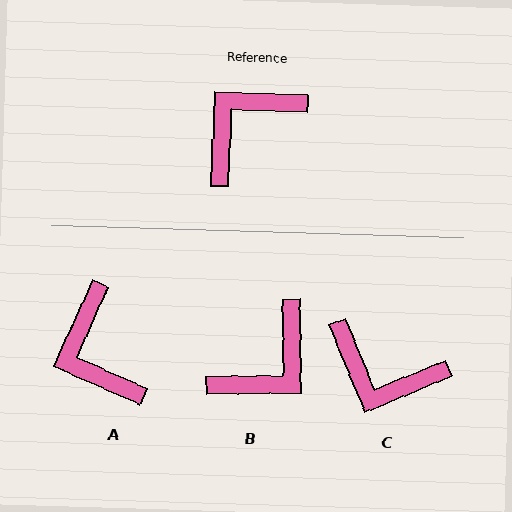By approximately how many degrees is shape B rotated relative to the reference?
Approximately 177 degrees clockwise.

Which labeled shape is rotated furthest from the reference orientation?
B, about 177 degrees away.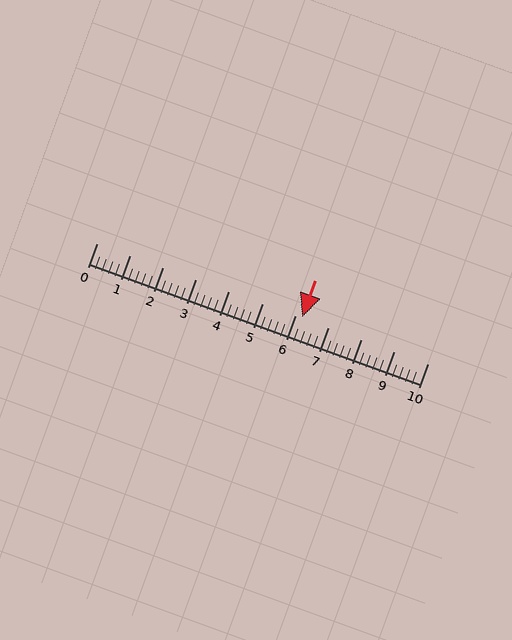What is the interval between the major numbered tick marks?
The major tick marks are spaced 1 units apart.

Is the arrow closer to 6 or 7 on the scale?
The arrow is closer to 6.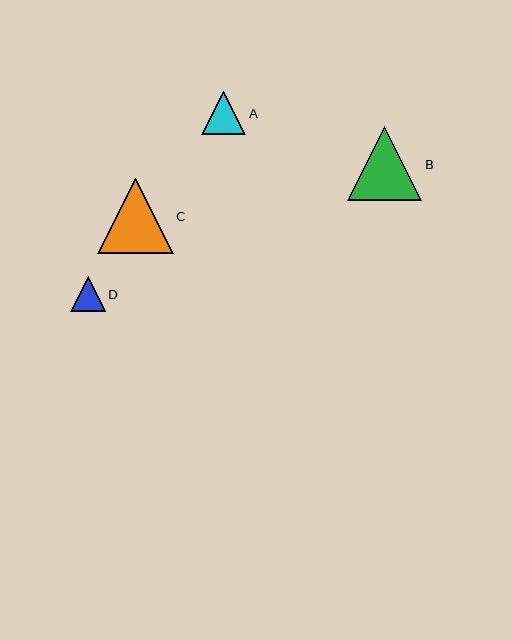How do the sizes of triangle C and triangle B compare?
Triangle C and triangle B are approximately the same size.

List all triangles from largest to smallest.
From largest to smallest: C, B, A, D.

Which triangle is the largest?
Triangle C is the largest with a size of approximately 75 pixels.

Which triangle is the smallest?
Triangle D is the smallest with a size of approximately 34 pixels.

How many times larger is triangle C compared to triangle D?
Triangle C is approximately 2.2 times the size of triangle D.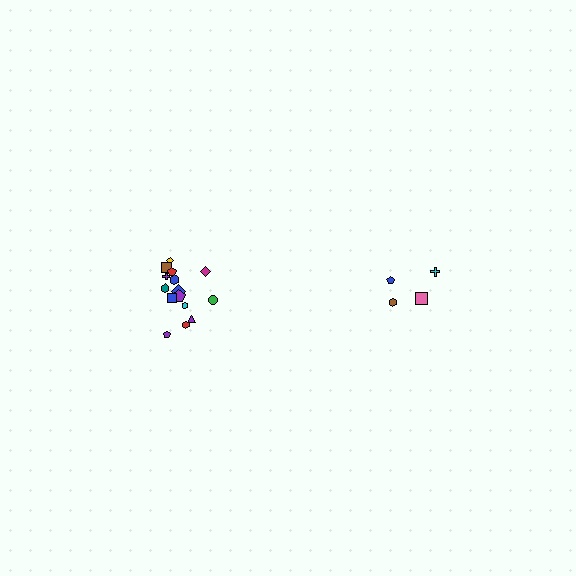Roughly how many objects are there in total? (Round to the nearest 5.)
Roughly 20 objects in total.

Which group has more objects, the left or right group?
The left group.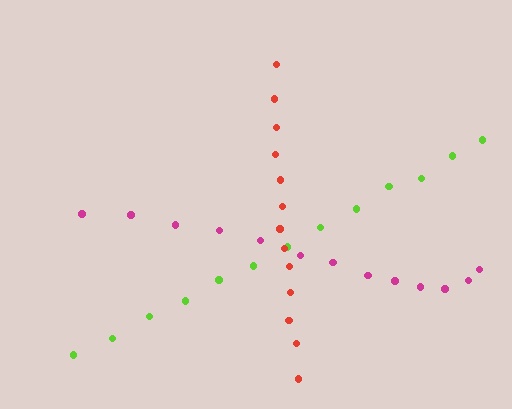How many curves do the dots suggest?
There are 3 distinct paths.